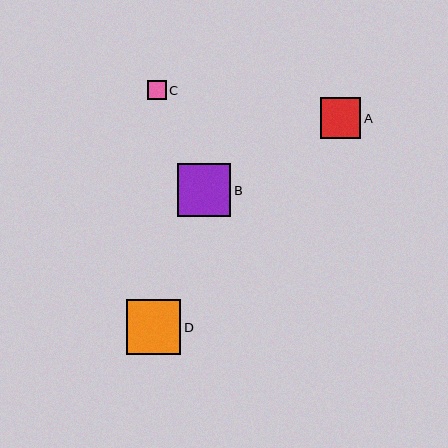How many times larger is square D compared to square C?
Square D is approximately 2.8 times the size of square C.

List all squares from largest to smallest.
From largest to smallest: D, B, A, C.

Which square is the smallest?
Square C is the smallest with a size of approximately 19 pixels.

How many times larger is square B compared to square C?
Square B is approximately 2.8 times the size of square C.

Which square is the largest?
Square D is the largest with a size of approximately 54 pixels.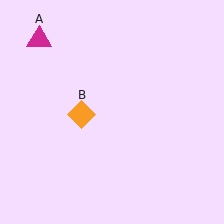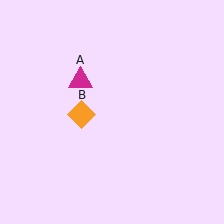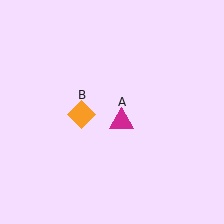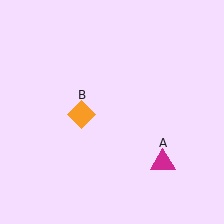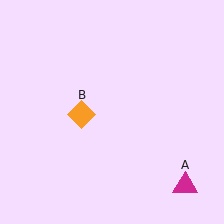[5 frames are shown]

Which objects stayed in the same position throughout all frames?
Orange diamond (object B) remained stationary.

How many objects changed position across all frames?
1 object changed position: magenta triangle (object A).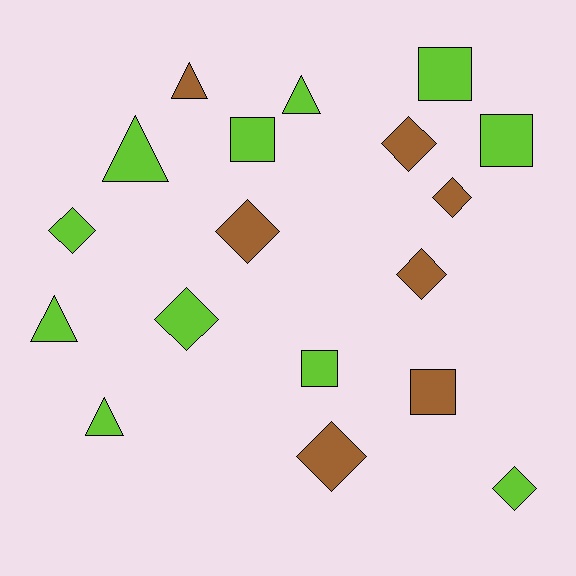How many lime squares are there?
There are 4 lime squares.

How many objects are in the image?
There are 18 objects.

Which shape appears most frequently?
Diamond, with 8 objects.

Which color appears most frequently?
Lime, with 11 objects.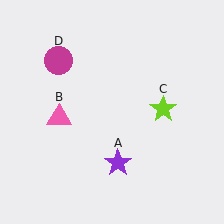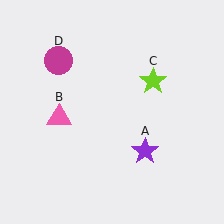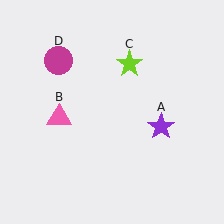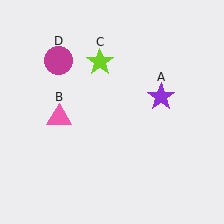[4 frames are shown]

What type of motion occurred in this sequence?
The purple star (object A), lime star (object C) rotated counterclockwise around the center of the scene.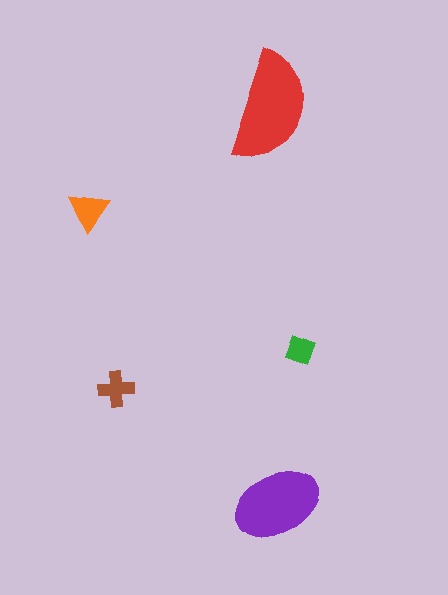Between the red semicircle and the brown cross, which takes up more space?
The red semicircle.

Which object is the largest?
The red semicircle.